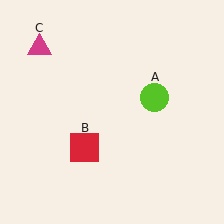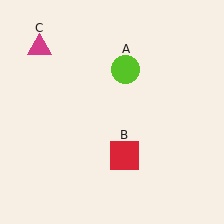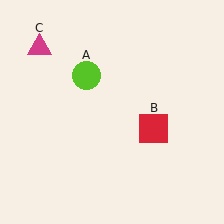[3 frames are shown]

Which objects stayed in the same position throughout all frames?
Magenta triangle (object C) remained stationary.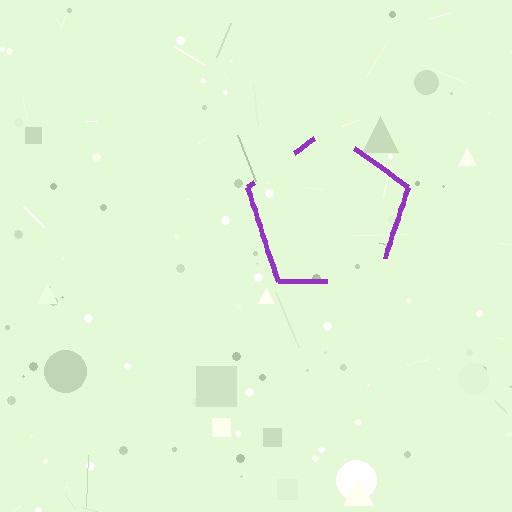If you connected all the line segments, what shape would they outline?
They would outline a pentagon.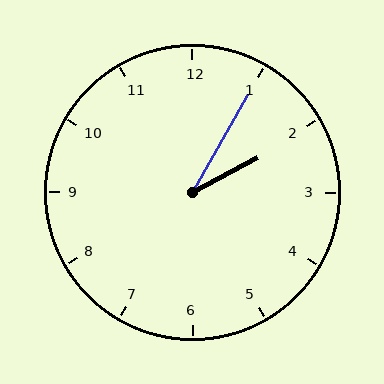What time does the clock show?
2:05.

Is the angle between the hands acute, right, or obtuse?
It is acute.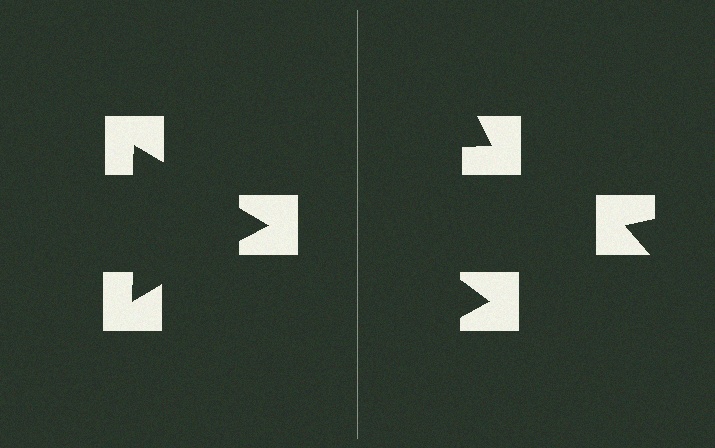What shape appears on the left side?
An illusory triangle.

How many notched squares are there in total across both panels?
6 — 3 on each side.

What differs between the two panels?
The notched squares are positioned identically on both sides; only the wedge orientations differ. On the left they align to a triangle; on the right they are misaligned.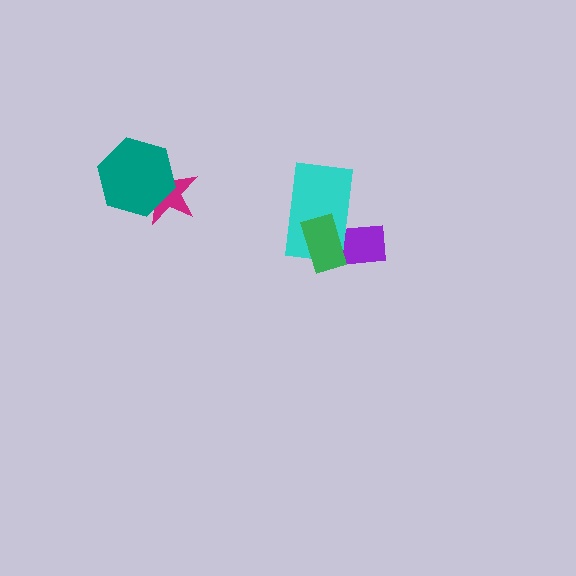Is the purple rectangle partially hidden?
Yes, it is partially covered by another shape.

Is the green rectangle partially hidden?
No, no other shape covers it.